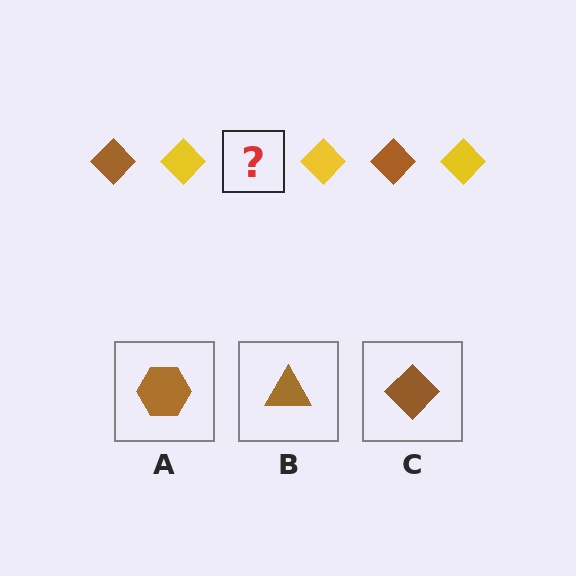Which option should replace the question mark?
Option C.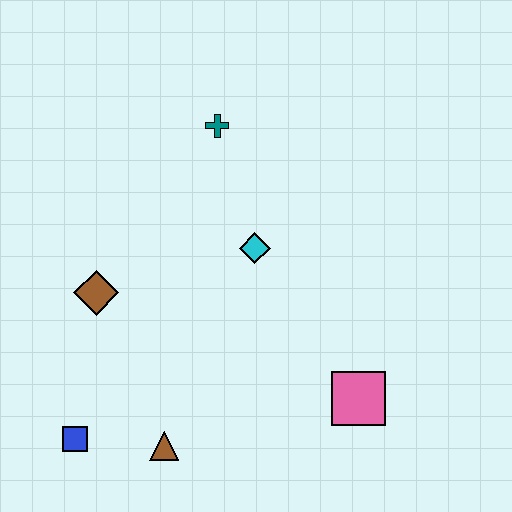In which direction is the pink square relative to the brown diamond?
The pink square is to the right of the brown diamond.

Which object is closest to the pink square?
The cyan diamond is closest to the pink square.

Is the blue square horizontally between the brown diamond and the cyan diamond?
No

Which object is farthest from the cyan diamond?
The blue square is farthest from the cyan diamond.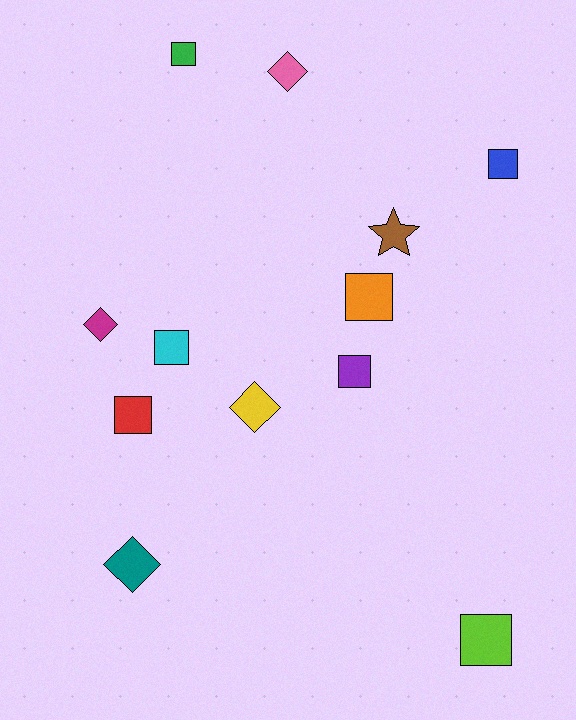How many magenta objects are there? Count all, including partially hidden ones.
There is 1 magenta object.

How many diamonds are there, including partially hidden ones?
There are 4 diamonds.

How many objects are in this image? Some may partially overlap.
There are 12 objects.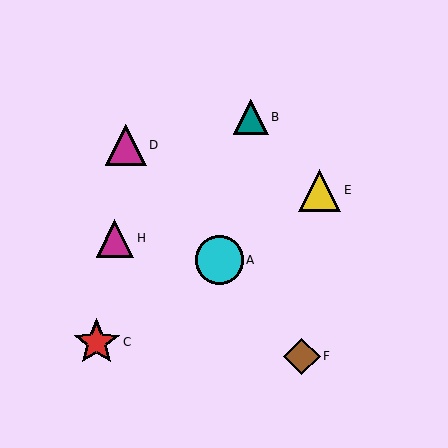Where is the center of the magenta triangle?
The center of the magenta triangle is at (115, 238).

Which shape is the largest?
The cyan circle (labeled A) is the largest.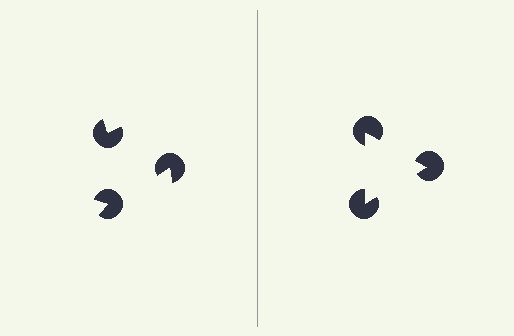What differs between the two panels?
The pac-man discs are positioned identically on both sides; only the wedge orientations differ. On the right they align to a triangle; on the left they are misaligned.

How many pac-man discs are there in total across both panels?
6 — 3 on each side.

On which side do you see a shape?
An illusory triangle appears on the right side. On the left side the wedge cuts are rotated, so no coherent shape forms.